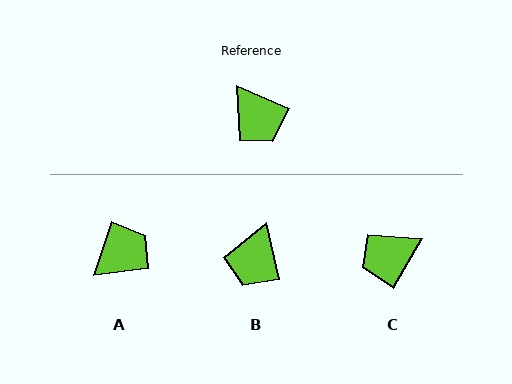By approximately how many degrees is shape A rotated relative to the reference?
Approximately 95 degrees counter-clockwise.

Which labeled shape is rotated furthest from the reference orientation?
C, about 97 degrees away.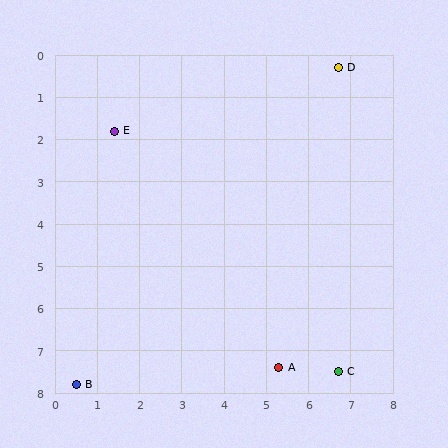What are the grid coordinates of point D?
Point D is at approximately (6.7, 0.3).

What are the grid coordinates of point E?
Point E is at approximately (1.4, 1.8).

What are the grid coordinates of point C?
Point C is at approximately (6.7, 7.5).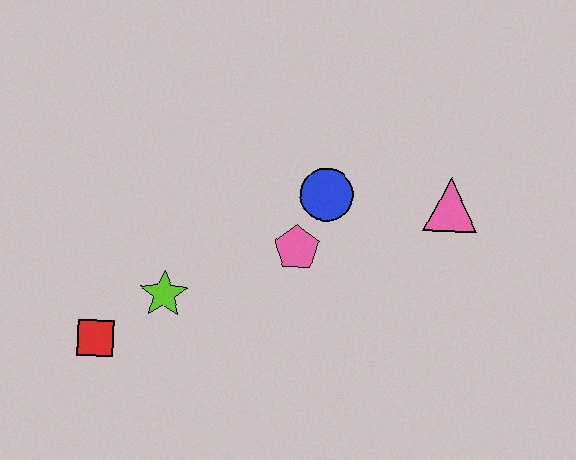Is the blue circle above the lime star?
Yes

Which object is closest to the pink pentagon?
The blue circle is closest to the pink pentagon.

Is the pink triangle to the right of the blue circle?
Yes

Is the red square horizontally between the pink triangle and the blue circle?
No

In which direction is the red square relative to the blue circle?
The red square is to the left of the blue circle.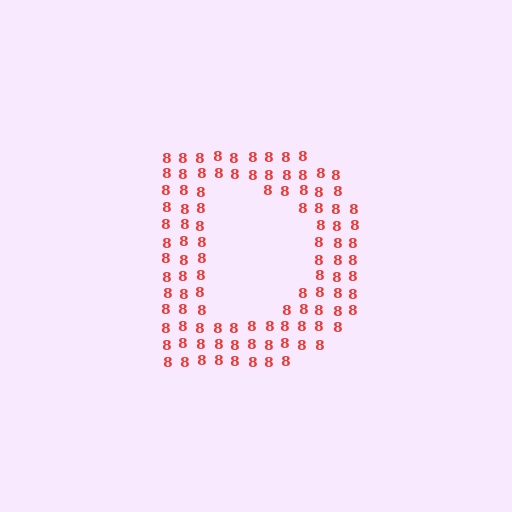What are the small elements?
The small elements are digit 8's.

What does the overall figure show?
The overall figure shows the letter D.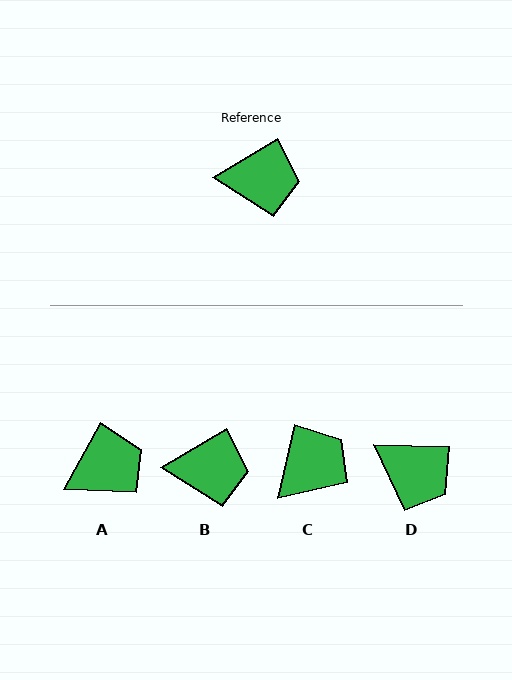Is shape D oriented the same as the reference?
No, it is off by about 33 degrees.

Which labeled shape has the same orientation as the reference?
B.